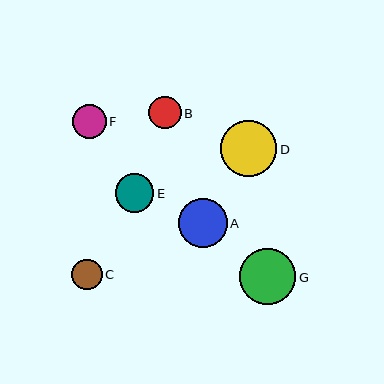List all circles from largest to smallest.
From largest to smallest: G, D, A, E, F, B, C.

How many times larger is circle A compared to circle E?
Circle A is approximately 1.3 times the size of circle E.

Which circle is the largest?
Circle G is the largest with a size of approximately 56 pixels.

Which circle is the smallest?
Circle C is the smallest with a size of approximately 30 pixels.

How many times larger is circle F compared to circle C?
Circle F is approximately 1.1 times the size of circle C.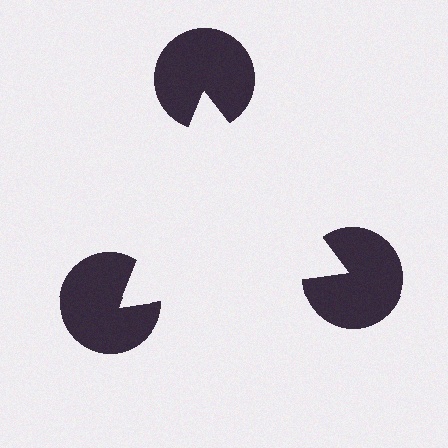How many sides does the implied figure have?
3 sides.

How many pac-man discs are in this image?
There are 3 — one at each vertex of the illusory triangle.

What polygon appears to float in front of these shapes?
An illusory triangle — its edges are inferred from the aligned wedge cuts in the pac-man discs, not physically drawn.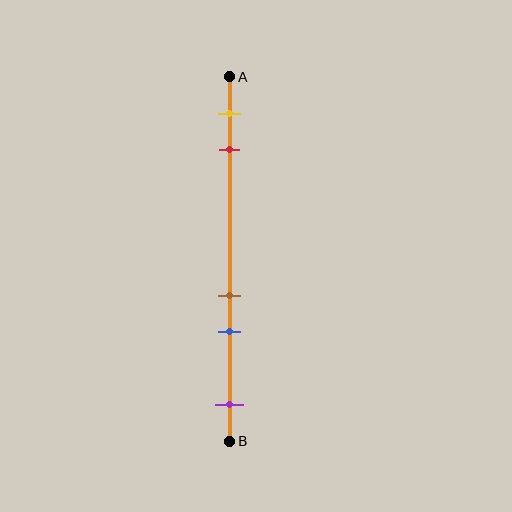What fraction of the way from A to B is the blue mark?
The blue mark is approximately 70% (0.7) of the way from A to B.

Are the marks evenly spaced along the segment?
No, the marks are not evenly spaced.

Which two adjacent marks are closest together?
The brown and blue marks are the closest adjacent pair.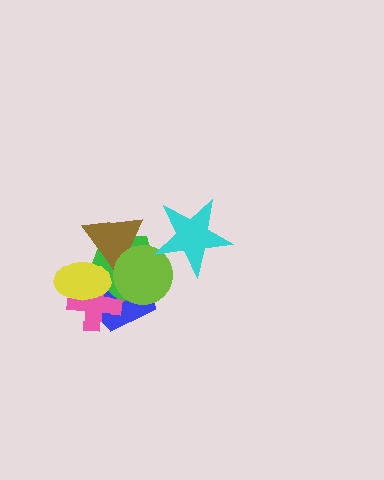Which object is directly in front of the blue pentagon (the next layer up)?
The green pentagon is directly in front of the blue pentagon.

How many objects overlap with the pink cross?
3 objects overlap with the pink cross.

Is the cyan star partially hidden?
No, no other shape covers it.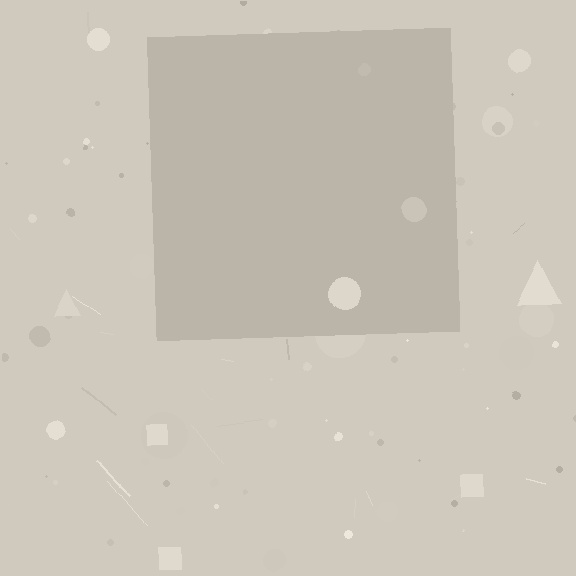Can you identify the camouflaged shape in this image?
The camouflaged shape is a square.